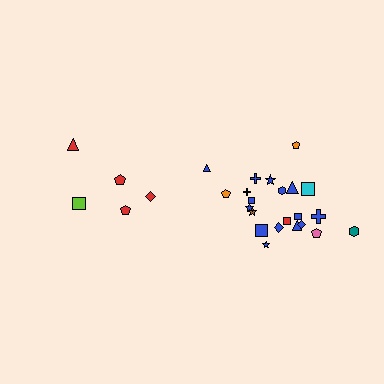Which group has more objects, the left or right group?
The right group.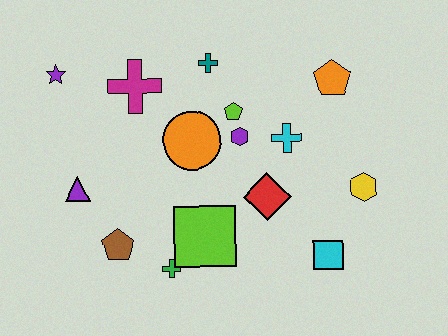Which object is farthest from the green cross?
The orange pentagon is farthest from the green cross.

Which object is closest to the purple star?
The magenta cross is closest to the purple star.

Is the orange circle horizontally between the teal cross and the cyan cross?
No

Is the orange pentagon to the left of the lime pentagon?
No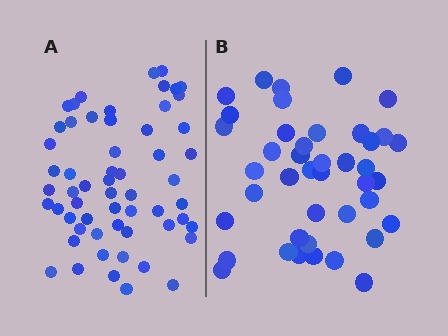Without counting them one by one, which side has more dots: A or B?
Region A (the left region) has more dots.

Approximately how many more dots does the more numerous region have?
Region A has approximately 15 more dots than region B.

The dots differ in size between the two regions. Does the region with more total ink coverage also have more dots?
No. Region B has more total ink coverage because its dots are larger, but region A actually contains more individual dots. Total area can be misleading — the number of items is what matters here.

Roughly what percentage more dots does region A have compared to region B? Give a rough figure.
About 40% more.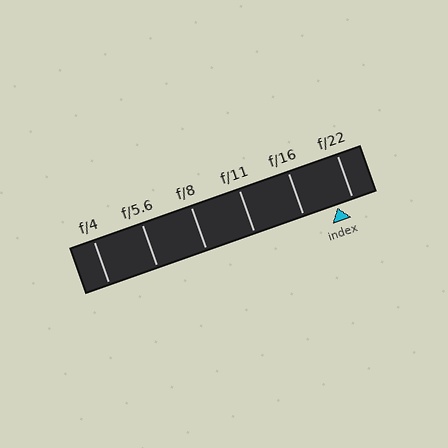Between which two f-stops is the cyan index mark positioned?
The index mark is between f/16 and f/22.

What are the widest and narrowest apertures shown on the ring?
The widest aperture shown is f/4 and the narrowest is f/22.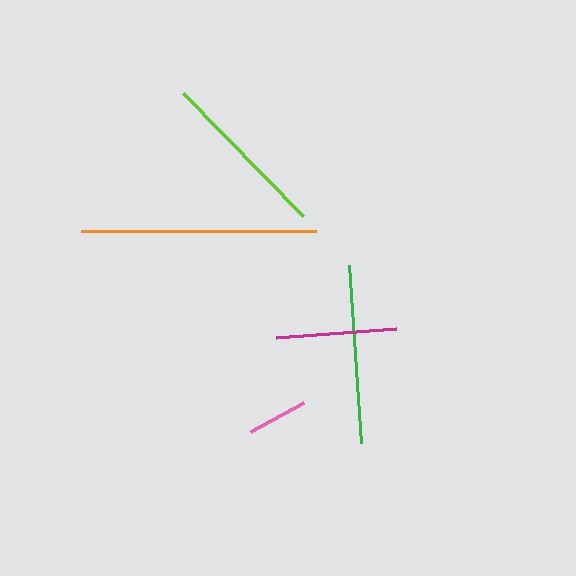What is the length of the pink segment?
The pink segment is approximately 61 pixels long.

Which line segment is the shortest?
The pink line is the shortest at approximately 61 pixels.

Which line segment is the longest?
The orange line is the longest at approximately 236 pixels.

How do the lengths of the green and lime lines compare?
The green and lime lines are approximately the same length.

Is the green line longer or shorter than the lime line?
The green line is longer than the lime line.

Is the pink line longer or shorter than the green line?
The green line is longer than the pink line.